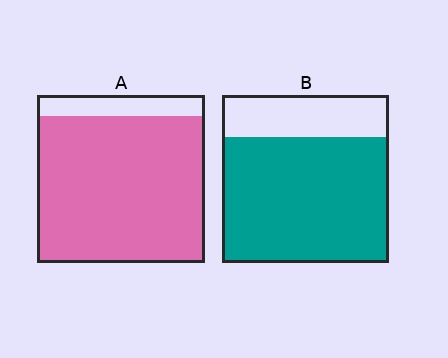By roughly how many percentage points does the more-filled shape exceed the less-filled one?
By roughly 10 percentage points (A over B).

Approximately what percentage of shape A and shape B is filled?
A is approximately 90% and B is approximately 75%.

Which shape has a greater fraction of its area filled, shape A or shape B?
Shape A.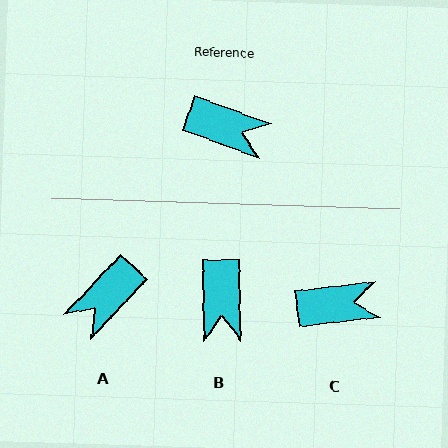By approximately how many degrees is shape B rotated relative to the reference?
Approximately 68 degrees clockwise.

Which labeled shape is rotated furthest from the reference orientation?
A, about 113 degrees away.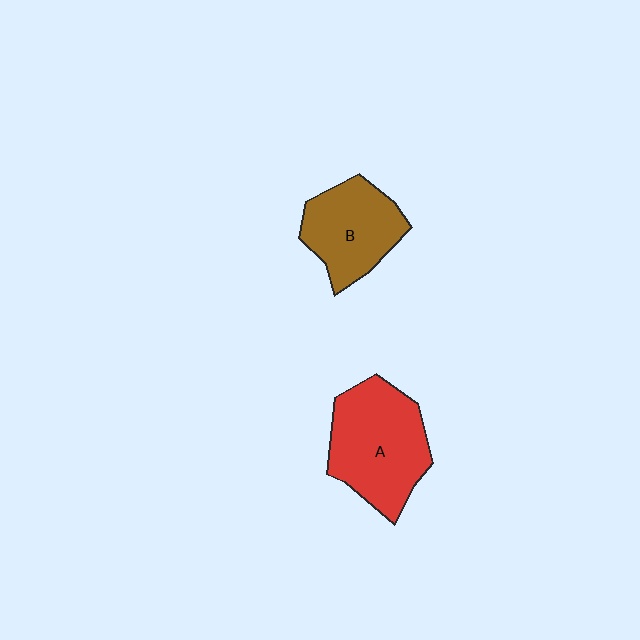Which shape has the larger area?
Shape A (red).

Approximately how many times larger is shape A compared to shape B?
Approximately 1.3 times.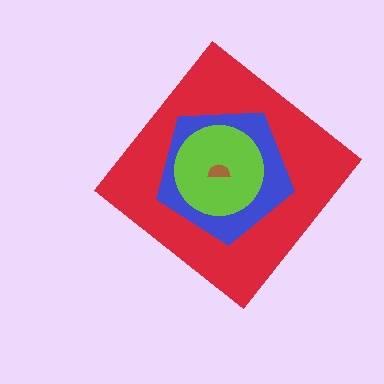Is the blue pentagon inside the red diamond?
Yes.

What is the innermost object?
The brown semicircle.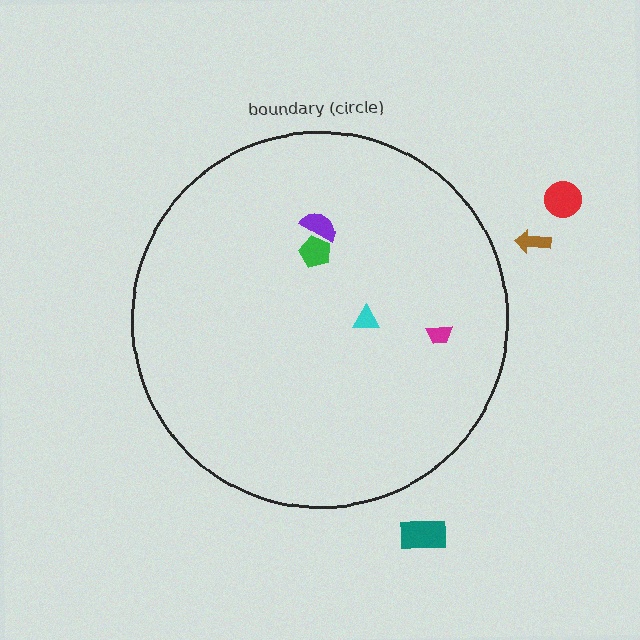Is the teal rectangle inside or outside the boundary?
Outside.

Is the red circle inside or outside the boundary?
Outside.